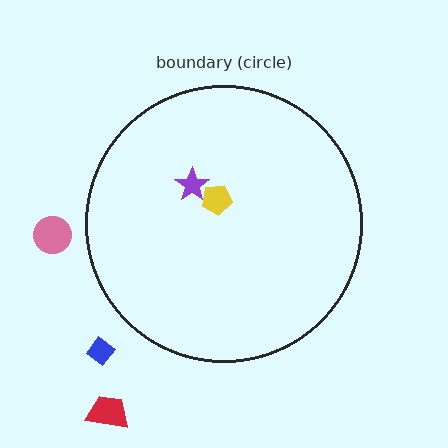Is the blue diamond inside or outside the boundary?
Outside.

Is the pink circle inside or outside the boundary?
Outside.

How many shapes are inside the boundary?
2 inside, 3 outside.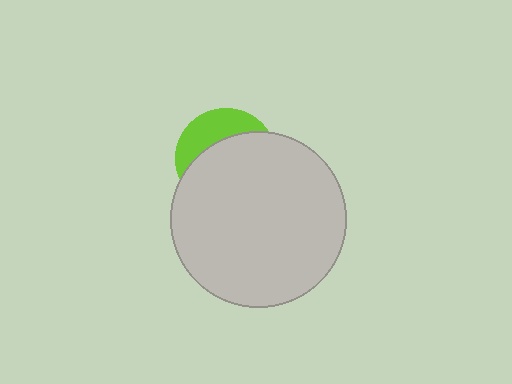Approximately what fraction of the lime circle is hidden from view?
Roughly 68% of the lime circle is hidden behind the light gray circle.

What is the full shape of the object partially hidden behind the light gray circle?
The partially hidden object is a lime circle.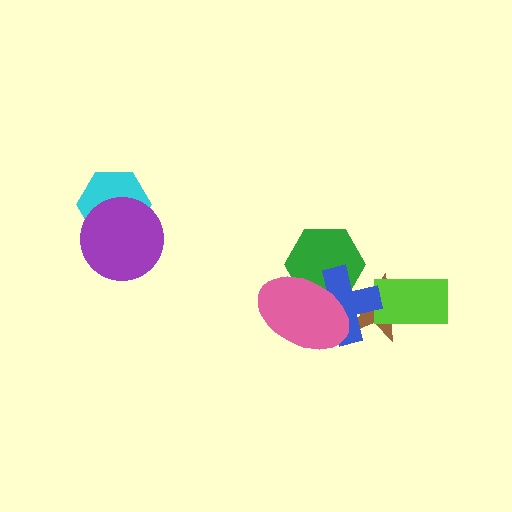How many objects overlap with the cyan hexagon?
1 object overlaps with the cyan hexagon.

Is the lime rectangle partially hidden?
No, no other shape covers it.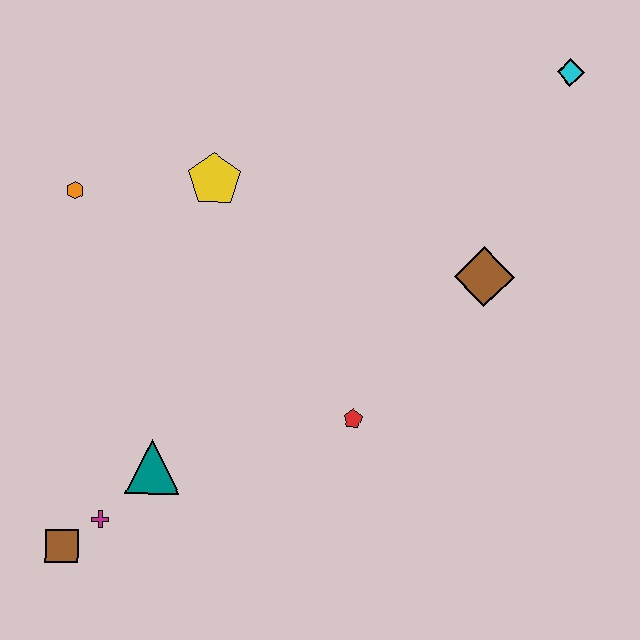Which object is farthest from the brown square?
The cyan diamond is farthest from the brown square.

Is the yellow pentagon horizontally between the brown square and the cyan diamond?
Yes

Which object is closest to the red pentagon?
The brown diamond is closest to the red pentagon.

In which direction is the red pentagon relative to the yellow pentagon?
The red pentagon is below the yellow pentagon.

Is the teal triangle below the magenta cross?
No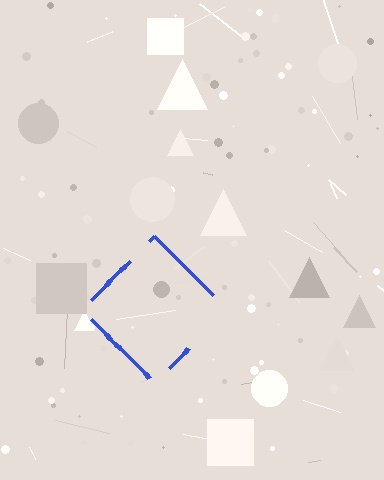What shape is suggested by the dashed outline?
The dashed outline suggests a diamond.